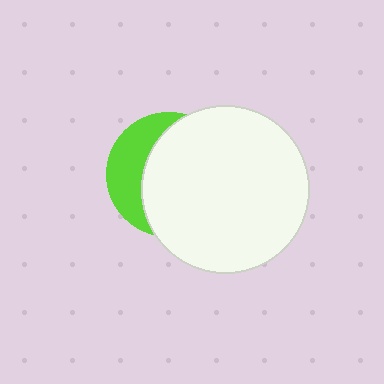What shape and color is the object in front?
The object in front is a white circle.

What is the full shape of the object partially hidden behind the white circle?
The partially hidden object is a lime circle.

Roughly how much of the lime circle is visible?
A small part of it is visible (roughly 32%).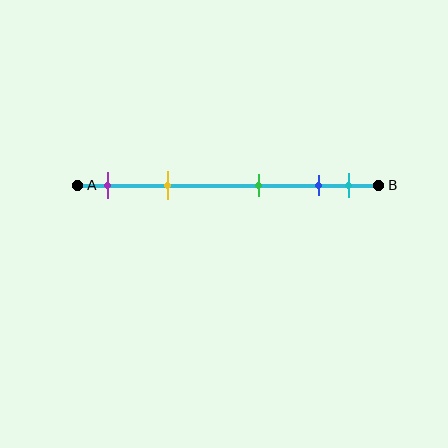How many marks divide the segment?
There are 5 marks dividing the segment.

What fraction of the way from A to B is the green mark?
The green mark is approximately 60% (0.6) of the way from A to B.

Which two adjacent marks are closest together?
The blue and cyan marks are the closest adjacent pair.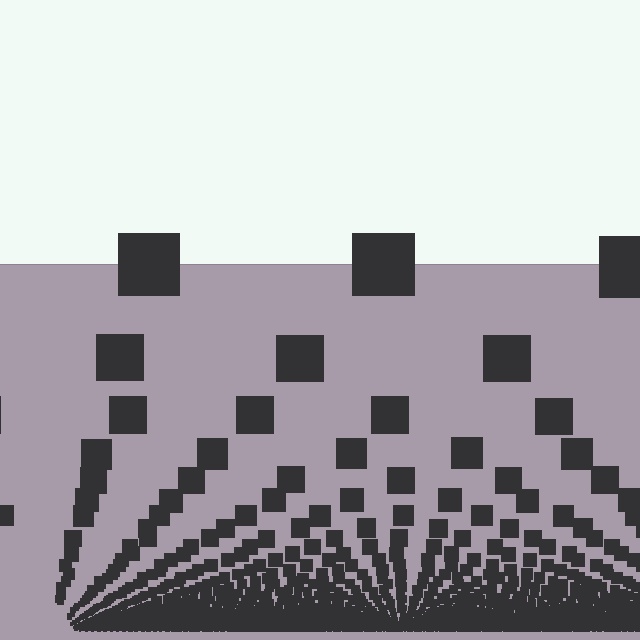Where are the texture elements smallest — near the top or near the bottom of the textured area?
Near the bottom.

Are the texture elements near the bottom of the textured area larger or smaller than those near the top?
Smaller. The gradient is inverted — elements near the bottom are smaller and denser.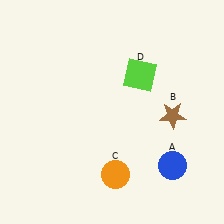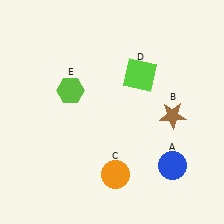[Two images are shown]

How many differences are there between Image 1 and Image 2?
There is 1 difference between the two images.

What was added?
A lime hexagon (E) was added in Image 2.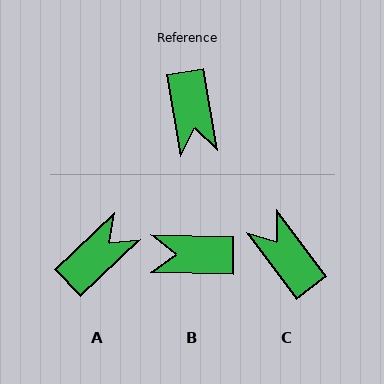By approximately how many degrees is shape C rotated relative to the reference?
Approximately 153 degrees clockwise.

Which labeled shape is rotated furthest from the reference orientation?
C, about 153 degrees away.